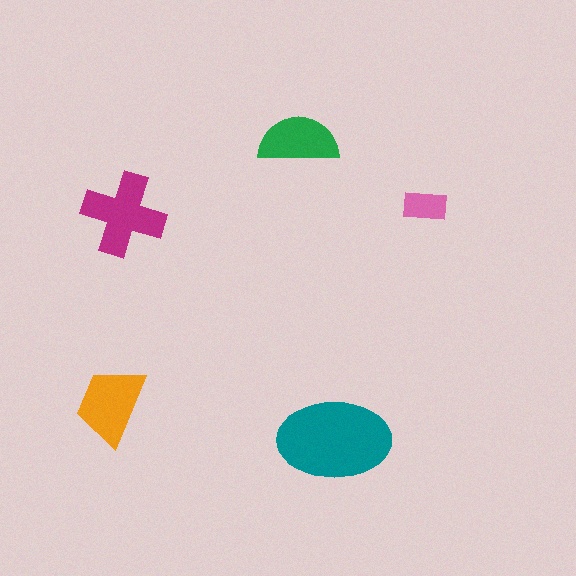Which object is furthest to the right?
The pink rectangle is rightmost.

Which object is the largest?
The teal ellipse.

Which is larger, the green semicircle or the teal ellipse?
The teal ellipse.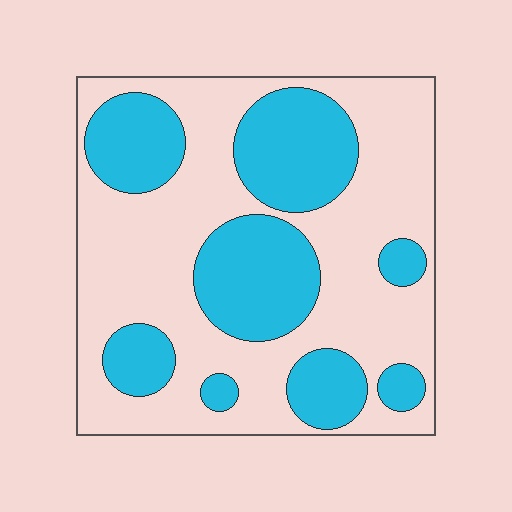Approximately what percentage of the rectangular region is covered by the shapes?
Approximately 35%.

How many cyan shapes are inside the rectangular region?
8.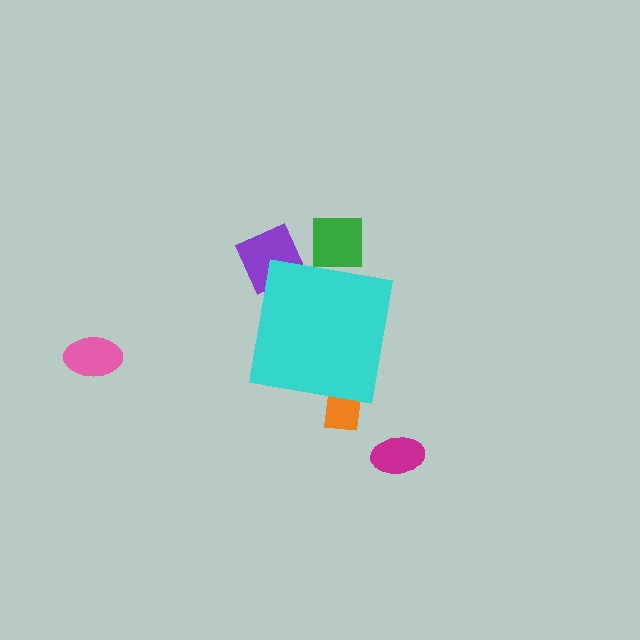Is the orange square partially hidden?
Yes, the orange square is partially hidden behind the cyan square.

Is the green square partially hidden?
Yes, the green square is partially hidden behind the cyan square.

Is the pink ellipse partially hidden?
No, the pink ellipse is fully visible.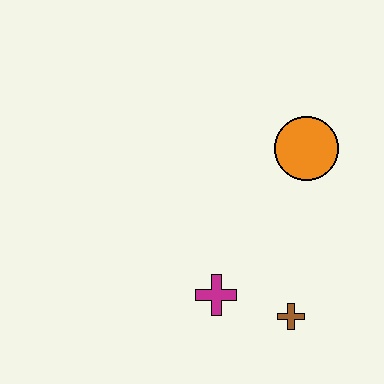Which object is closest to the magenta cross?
The brown cross is closest to the magenta cross.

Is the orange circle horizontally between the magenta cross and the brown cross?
No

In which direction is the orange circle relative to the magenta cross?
The orange circle is above the magenta cross.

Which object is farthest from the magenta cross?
The orange circle is farthest from the magenta cross.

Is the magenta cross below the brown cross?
No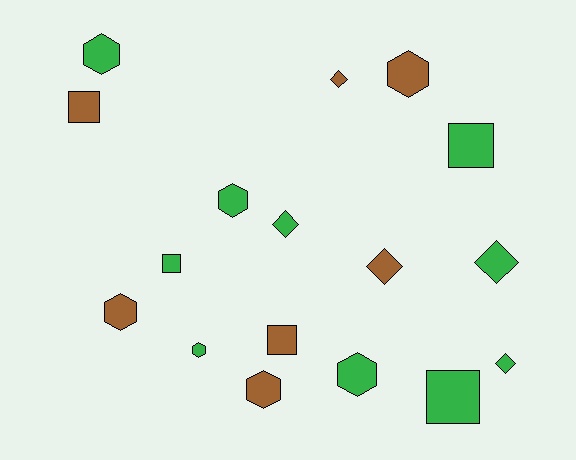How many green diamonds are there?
There are 3 green diamonds.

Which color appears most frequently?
Green, with 10 objects.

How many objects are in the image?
There are 17 objects.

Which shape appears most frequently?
Hexagon, with 7 objects.